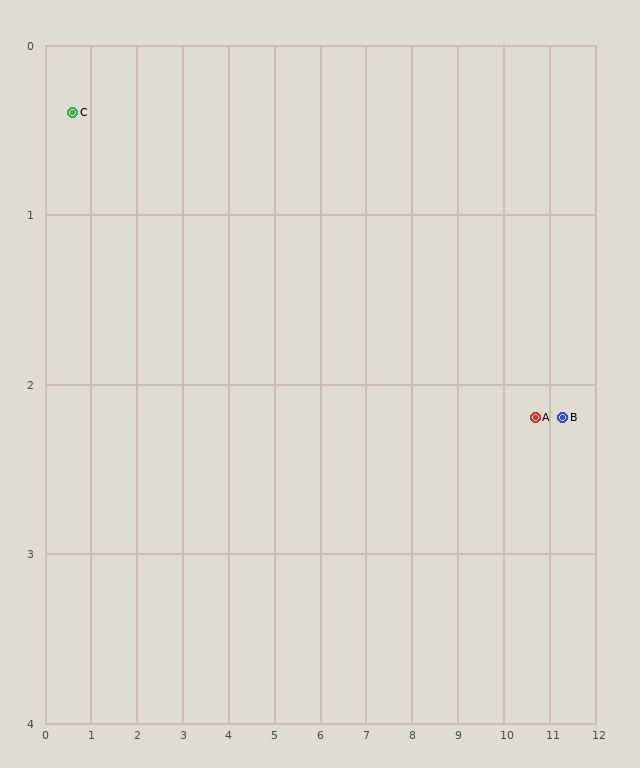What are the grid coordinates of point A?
Point A is at approximately (10.7, 2.2).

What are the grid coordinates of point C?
Point C is at approximately (0.6, 0.4).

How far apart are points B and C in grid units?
Points B and C are about 10.9 grid units apart.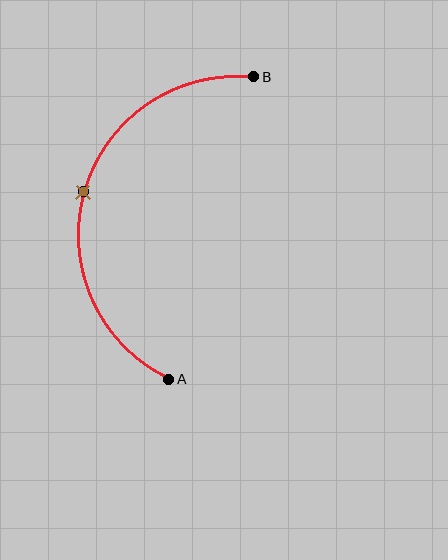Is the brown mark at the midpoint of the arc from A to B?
Yes. The brown mark lies on the arc at equal arc-length from both A and B — it is the arc midpoint.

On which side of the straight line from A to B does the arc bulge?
The arc bulges to the left of the straight line connecting A and B.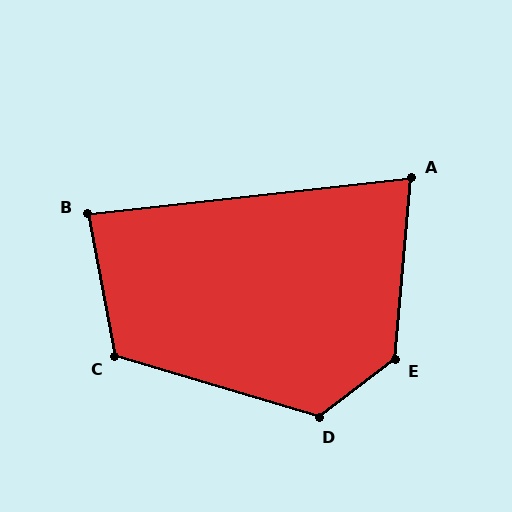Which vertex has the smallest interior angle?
A, at approximately 79 degrees.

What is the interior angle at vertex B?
Approximately 86 degrees (approximately right).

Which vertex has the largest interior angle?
E, at approximately 132 degrees.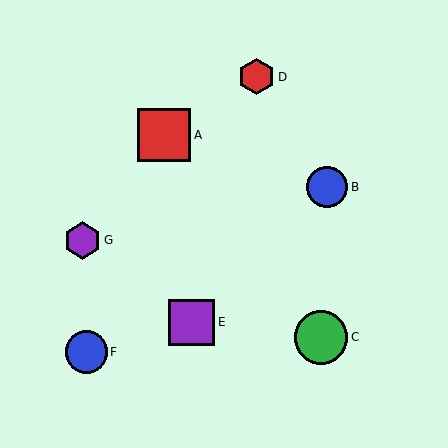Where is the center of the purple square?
The center of the purple square is at (192, 322).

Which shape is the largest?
The green circle (labeled C) is the largest.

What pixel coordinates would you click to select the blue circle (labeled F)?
Click at (86, 352) to select the blue circle F.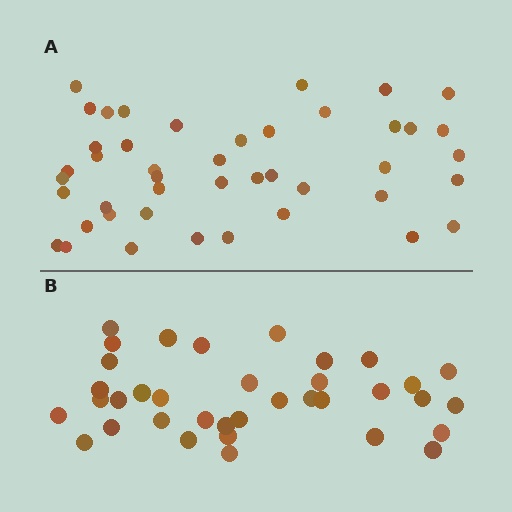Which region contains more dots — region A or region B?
Region A (the top region) has more dots.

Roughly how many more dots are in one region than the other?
Region A has roughly 8 or so more dots than region B.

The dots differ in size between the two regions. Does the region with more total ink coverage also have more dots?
No. Region B has more total ink coverage because its dots are larger, but region A actually contains more individual dots. Total area can be misleading — the number of items is what matters here.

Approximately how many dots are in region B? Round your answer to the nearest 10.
About 40 dots. (The exact count is 36, which rounds to 40.)